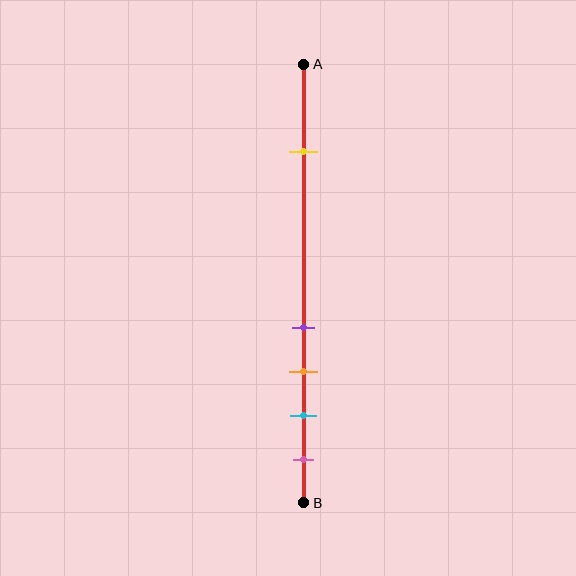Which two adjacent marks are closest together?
The purple and orange marks are the closest adjacent pair.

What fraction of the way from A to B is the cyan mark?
The cyan mark is approximately 80% (0.8) of the way from A to B.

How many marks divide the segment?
There are 5 marks dividing the segment.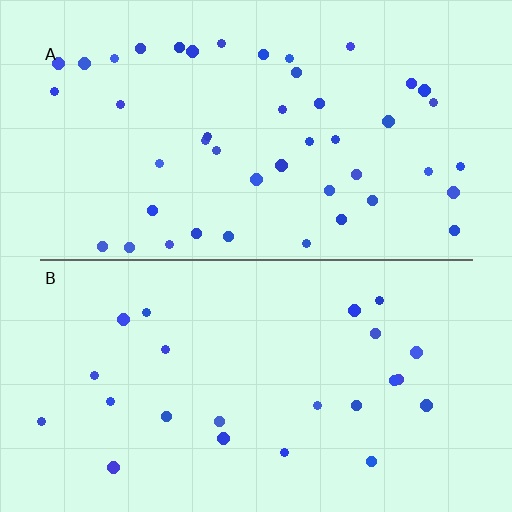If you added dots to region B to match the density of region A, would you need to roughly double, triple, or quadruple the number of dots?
Approximately double.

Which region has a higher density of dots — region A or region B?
A (the top).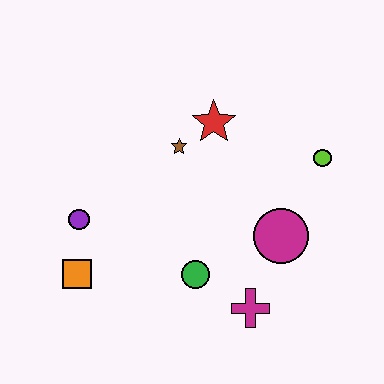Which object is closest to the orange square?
The purple circle is closest to the orange square.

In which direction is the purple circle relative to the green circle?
The purple circle is to the left of the green circle.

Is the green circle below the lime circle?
Yes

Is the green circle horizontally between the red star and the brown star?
Yes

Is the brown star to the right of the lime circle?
No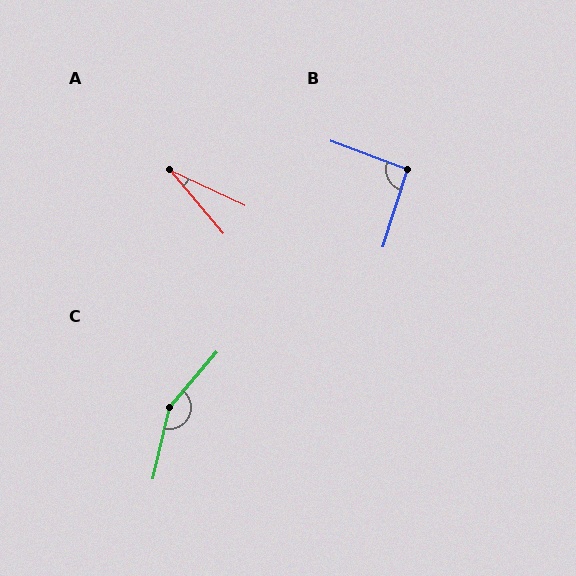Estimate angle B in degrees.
Approximately 93 degrees.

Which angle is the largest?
C, at approximately 152 degrees.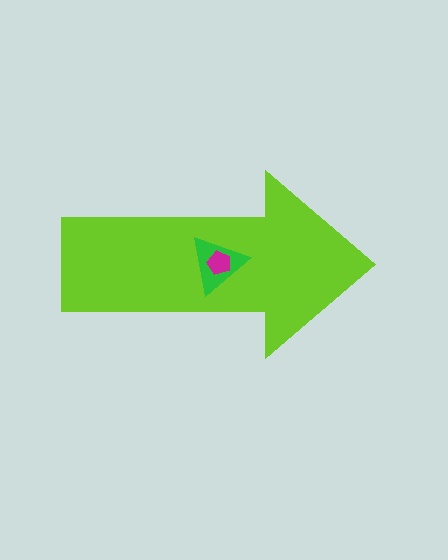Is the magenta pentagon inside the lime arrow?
Yes.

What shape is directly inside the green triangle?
The magenta pentagon.